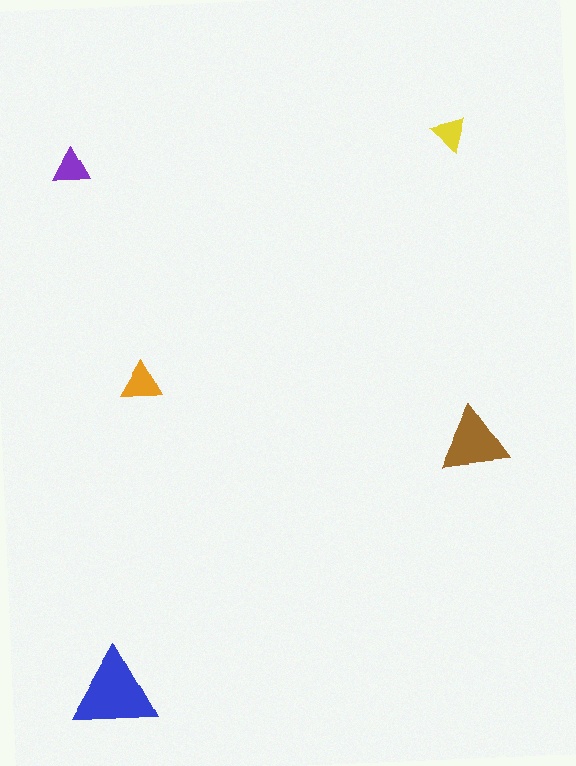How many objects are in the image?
There are 5 objects in the image.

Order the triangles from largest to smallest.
the blue one, the brown one, the orange one, the purple one, the yellow one.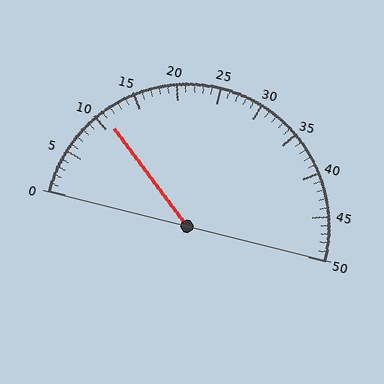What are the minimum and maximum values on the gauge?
The gauge ranges from 0 to 50.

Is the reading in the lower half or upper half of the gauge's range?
The reading is in the lower half of the range (0 to 50).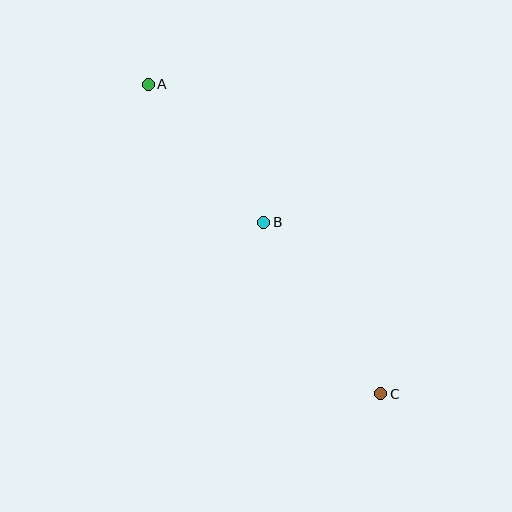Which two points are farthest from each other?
Points A and C are farthest from each other.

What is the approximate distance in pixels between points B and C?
The distance between B and C is approximately 207 pixels.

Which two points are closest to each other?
Points A and B are closest to each other.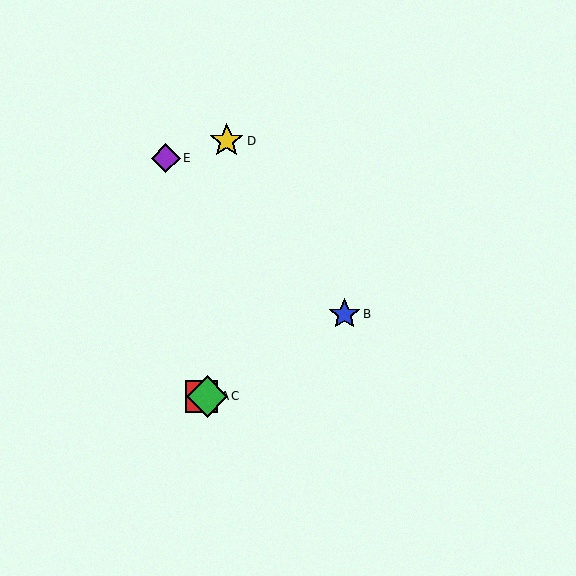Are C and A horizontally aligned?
Yes, both are at y≈396.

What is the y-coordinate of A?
Object A is at y≈396.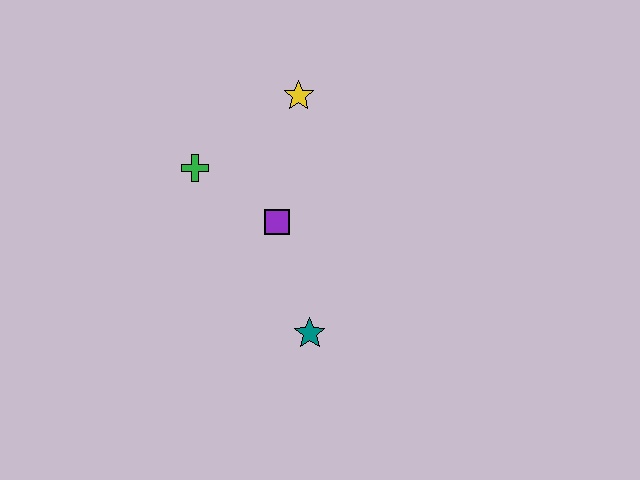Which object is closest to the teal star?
The purple square is closest to the teal star.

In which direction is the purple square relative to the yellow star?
The purple square is below the yellow star.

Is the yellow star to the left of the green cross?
No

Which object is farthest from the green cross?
The teal star is farthest from the green cross.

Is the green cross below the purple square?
No